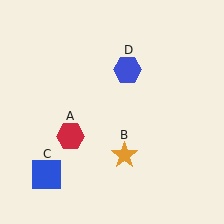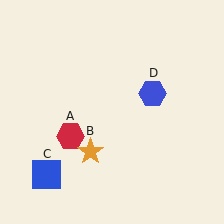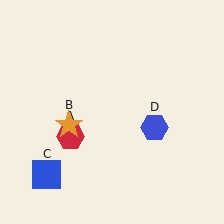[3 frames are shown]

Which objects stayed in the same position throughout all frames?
Red hexagon (object A) and blue square (object C) remained stationary.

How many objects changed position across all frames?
2 objects changed position: orange star (object B), blue hexagon (object D).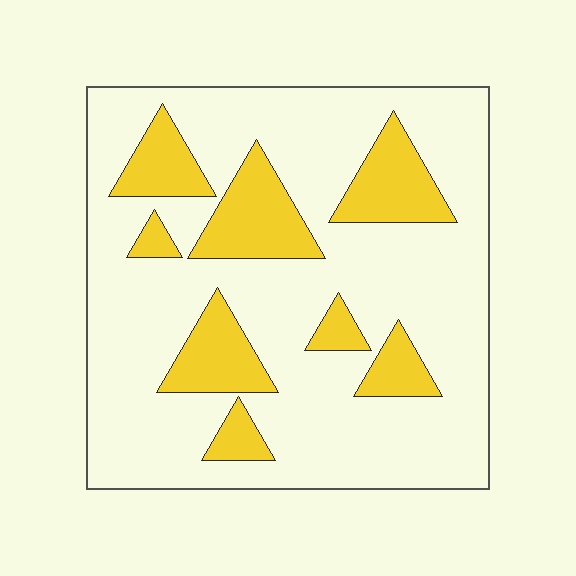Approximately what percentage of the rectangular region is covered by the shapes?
Approximately 25%.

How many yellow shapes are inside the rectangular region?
8.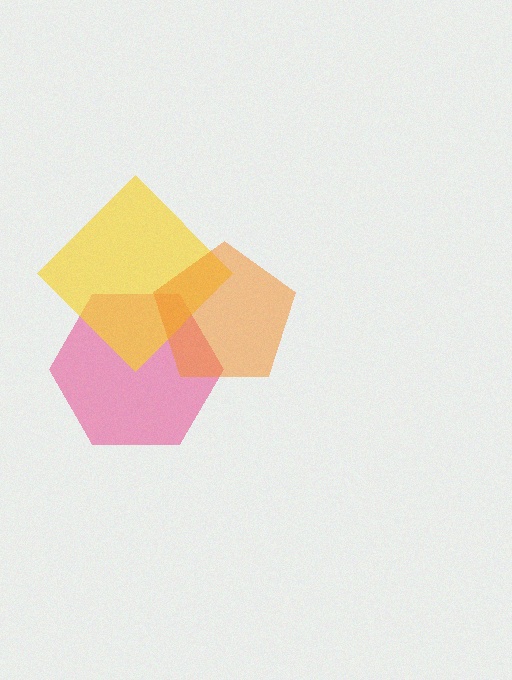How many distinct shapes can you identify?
There are 3 distinct shapes: a pink hexagon, a yellow diamond, an orange pentagon.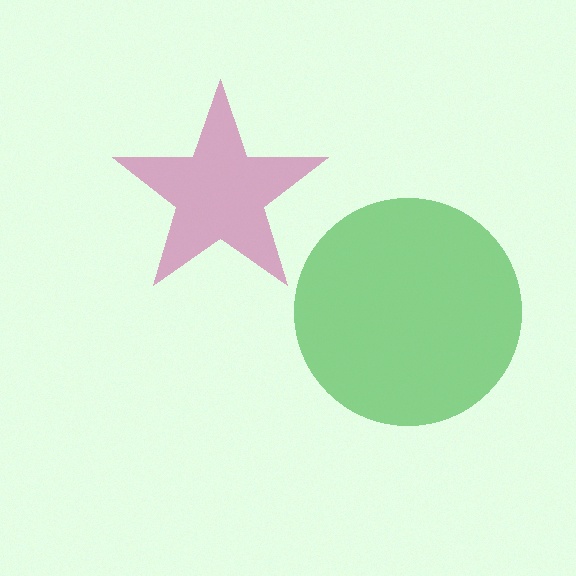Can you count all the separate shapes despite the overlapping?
Yes, there are 2 separate shapes.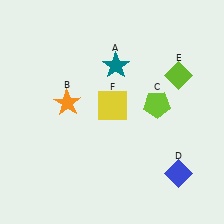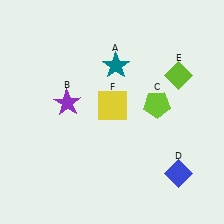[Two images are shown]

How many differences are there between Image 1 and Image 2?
There is 1 difference between the two images.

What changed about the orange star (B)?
In Image 1, B is orange. In Image 2, it changed to purple.